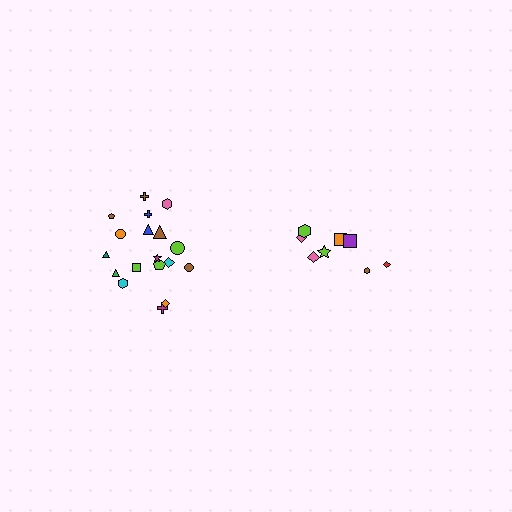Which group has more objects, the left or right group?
The left group.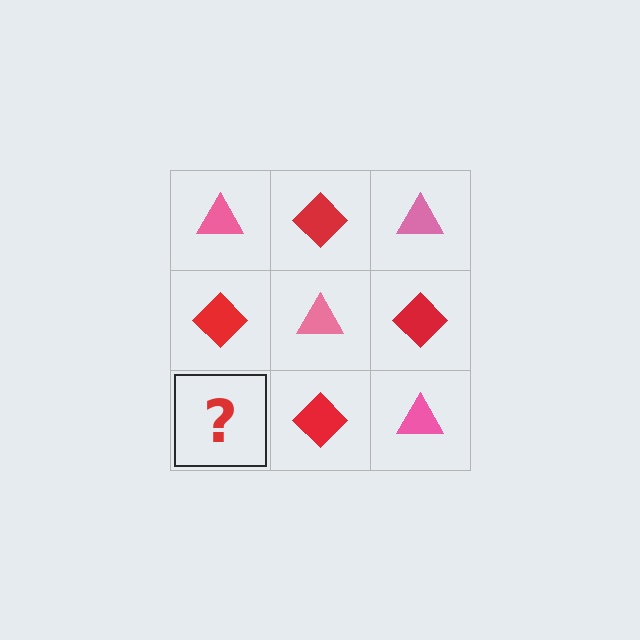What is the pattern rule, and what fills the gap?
The rule is that it alternates pink triangle and red diamond in a checkerboard pattern. The gap should be filled with a pink triangle.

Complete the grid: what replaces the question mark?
The question mark should be replaced with a pink triangle.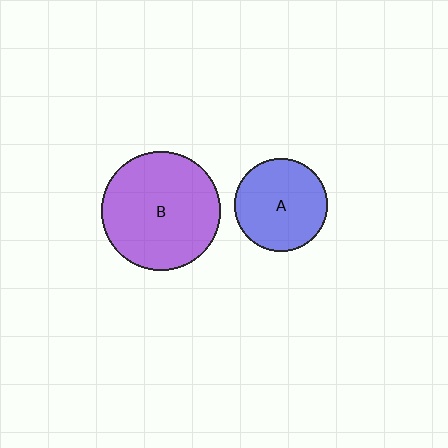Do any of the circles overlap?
No, none of the circles overlap.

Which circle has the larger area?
Circle B (purple).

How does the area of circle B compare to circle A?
Approximately 1.6 times.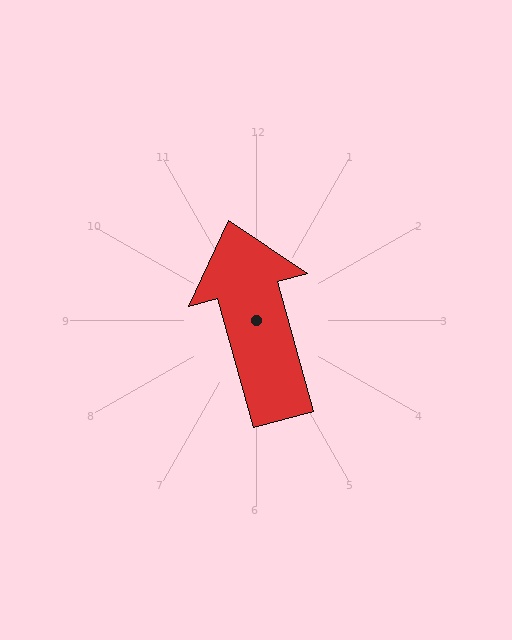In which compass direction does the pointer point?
North.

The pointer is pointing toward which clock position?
Roughly 11 o'clock.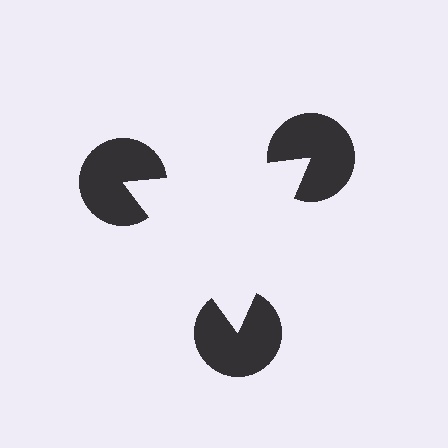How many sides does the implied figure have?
3 sides.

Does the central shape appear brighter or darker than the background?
It typically appears slightly brighter than the background, even though no actual brightness change is drawn.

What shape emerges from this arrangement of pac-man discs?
An illusory triangle — its edges are inferred from the aligned wedge cuts in the pac-man discs, not physically drawn.